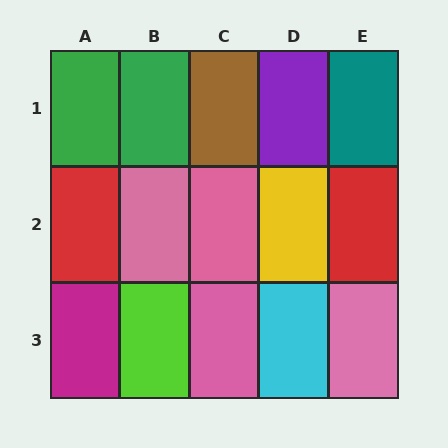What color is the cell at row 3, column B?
Lime.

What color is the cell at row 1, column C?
Brown.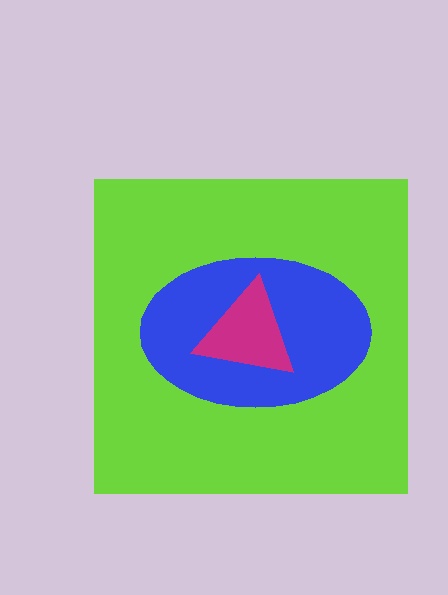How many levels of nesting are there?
3.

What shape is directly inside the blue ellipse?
The magenta triangle.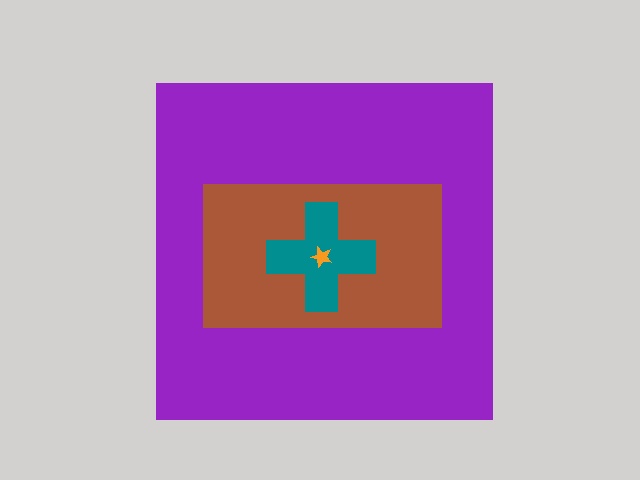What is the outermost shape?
The purple square.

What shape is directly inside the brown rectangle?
The teal cross.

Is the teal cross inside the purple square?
Yes.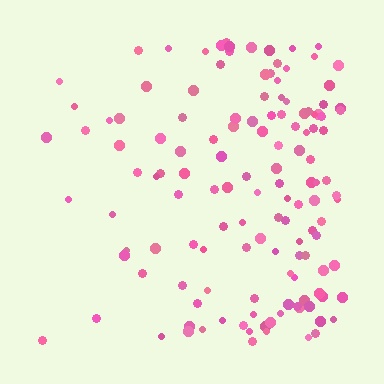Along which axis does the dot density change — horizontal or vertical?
Horizontal.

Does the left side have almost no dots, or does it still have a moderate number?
Still a moderate number, just noticeably fewer than the right.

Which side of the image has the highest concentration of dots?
The right.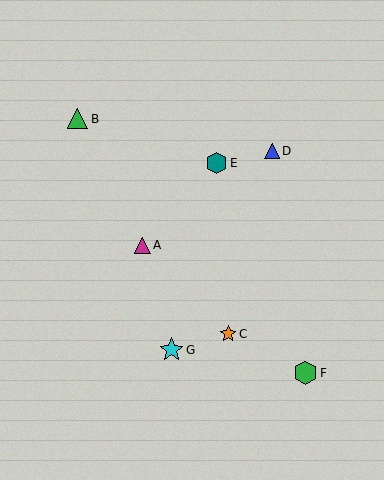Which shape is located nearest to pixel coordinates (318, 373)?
The green hexagon (labeled F) at (305, 373) is nearest to that location.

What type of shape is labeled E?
Shape E is a teal hexagon.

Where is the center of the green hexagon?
The center of the green hexagon is at (305, 373).